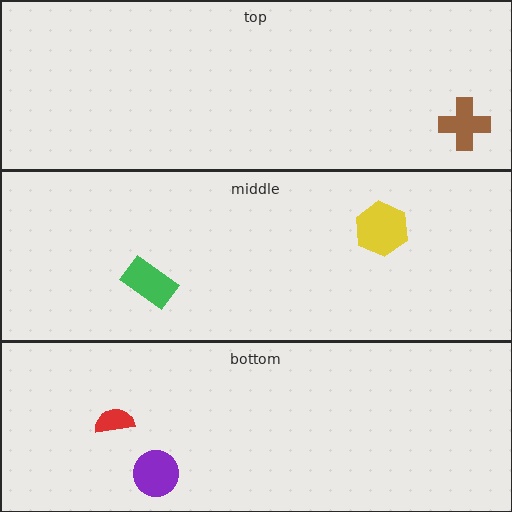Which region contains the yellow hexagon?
The middle region.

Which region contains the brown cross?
The top region.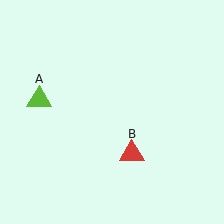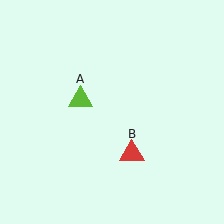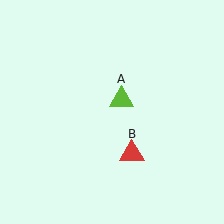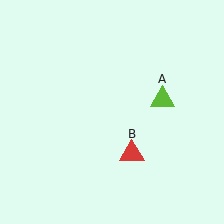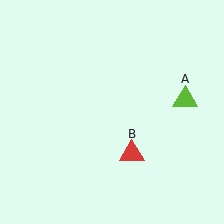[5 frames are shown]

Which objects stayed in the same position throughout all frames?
Red triangle (object B) remained stationary.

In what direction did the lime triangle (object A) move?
The lime triangle (object A) moved right.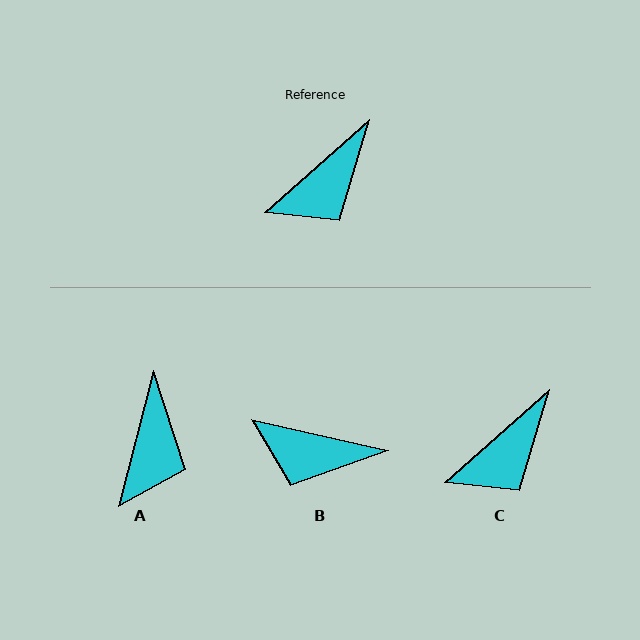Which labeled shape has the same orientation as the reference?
C.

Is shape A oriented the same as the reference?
No, it is off by about 34 degrees.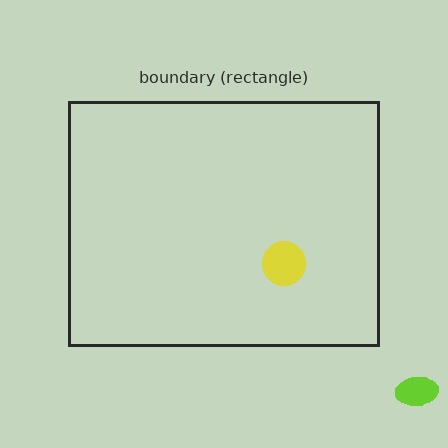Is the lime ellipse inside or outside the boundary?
Outside.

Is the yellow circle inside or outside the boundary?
Inside.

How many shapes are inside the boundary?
1 inside, 1 outside.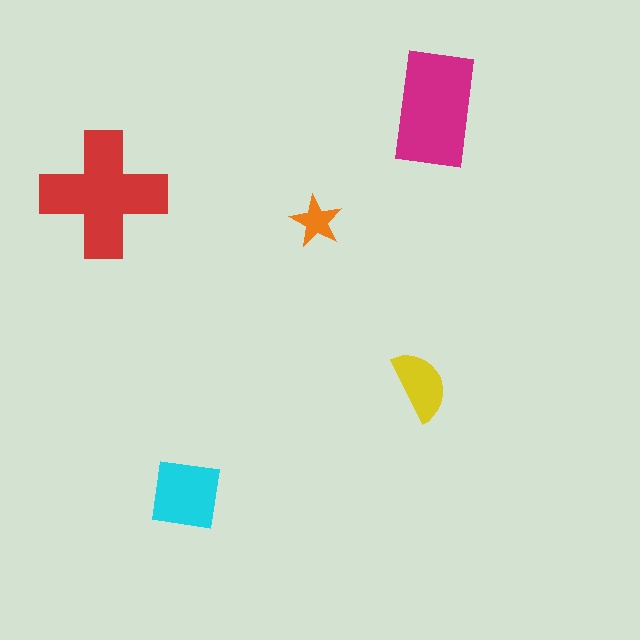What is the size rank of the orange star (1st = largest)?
5th.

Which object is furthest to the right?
The magenta rectangle is rightmost.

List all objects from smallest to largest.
The orange star, the yellow semicircle, the cyan square, the magenta rectangle, the red cross.